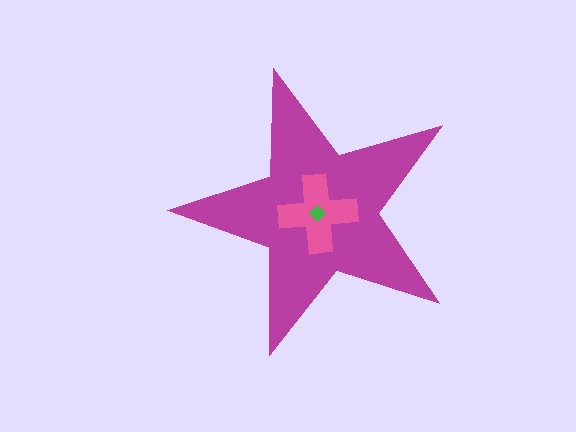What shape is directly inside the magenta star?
The pink cross.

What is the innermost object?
The green diamond.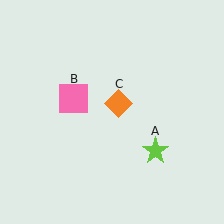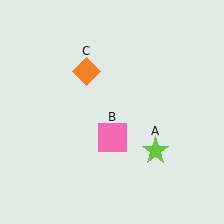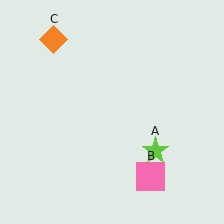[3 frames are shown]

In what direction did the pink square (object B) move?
The pink square (object B) moved down and to the right.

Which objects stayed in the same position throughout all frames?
Lime star (object A) remained stationary.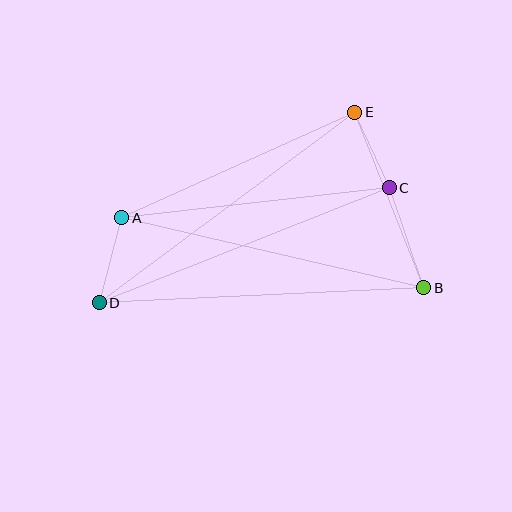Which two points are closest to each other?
Points C and E are closest to each other.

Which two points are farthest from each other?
Points B and D are farthest from each other.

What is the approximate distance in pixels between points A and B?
The distance between A and B is approximately 310 pixels.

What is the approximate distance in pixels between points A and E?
The distance between A and E is approximately 256 pixels.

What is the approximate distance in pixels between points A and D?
The distance between A and D is approximately 88 pixels.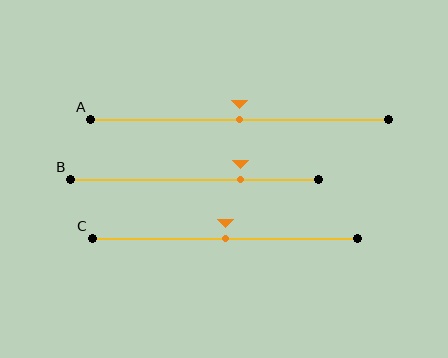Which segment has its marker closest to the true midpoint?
Segment A has its marker closest to the true midpoint.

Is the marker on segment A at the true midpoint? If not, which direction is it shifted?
Yes, the marker on segment A is at the true midpoint.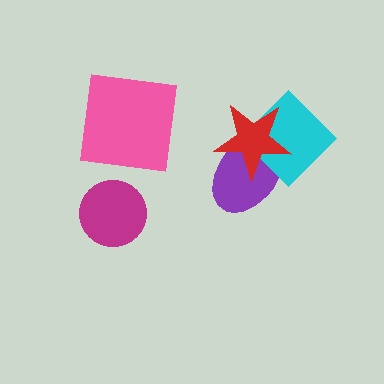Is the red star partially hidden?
No, no other shape covers it.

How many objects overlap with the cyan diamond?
2 objects overlap with the cyan diamond.